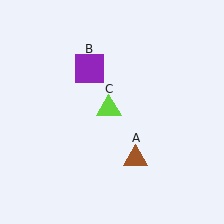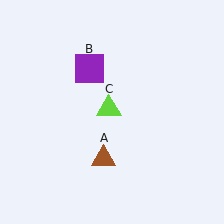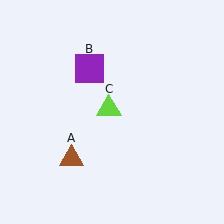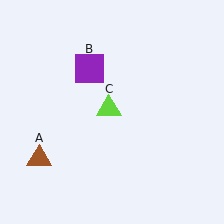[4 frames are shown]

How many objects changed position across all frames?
1 object changed position: brown triangle (object A).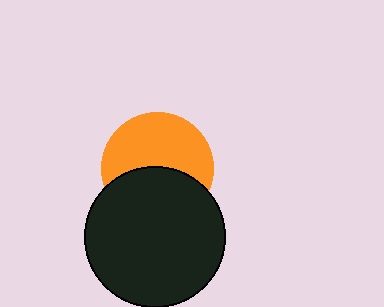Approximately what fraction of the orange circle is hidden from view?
Roughly 44% of the orange circle is hidden behind the black circle.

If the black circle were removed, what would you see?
You would see the complete orange circle.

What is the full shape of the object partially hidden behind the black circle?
The partially hidden object is an orange circle.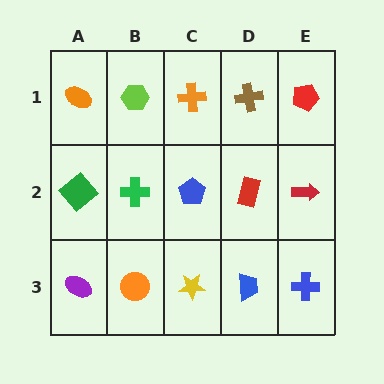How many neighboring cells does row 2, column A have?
3.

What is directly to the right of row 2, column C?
A red rectangle.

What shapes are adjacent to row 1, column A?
A green diamond (row 2, column A), a lime hexagon (row 1, column B).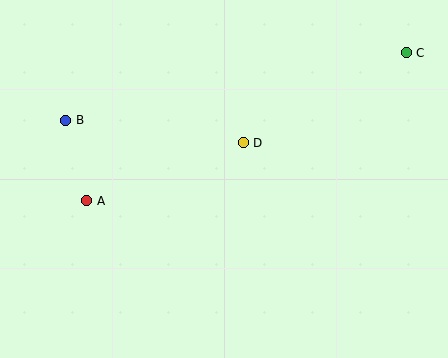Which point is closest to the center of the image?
Point D at (243, 143) is closest to the center.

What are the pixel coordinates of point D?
Point D is at (243, 143).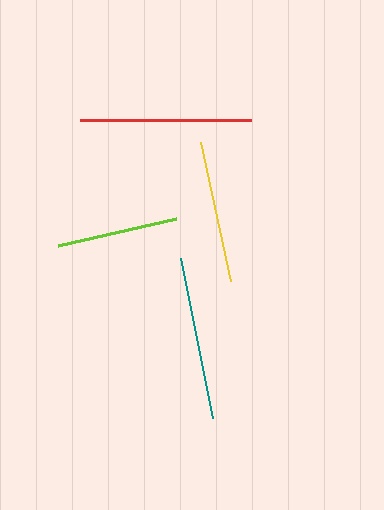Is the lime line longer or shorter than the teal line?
The teal line is longer than the lime line.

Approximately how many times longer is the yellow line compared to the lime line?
The yellow line is approximately 1.2 times the length of the lime line.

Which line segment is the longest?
The red line is the longest at approximately 172 pixels.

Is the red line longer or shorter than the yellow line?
The red line is longer than the yellow line.